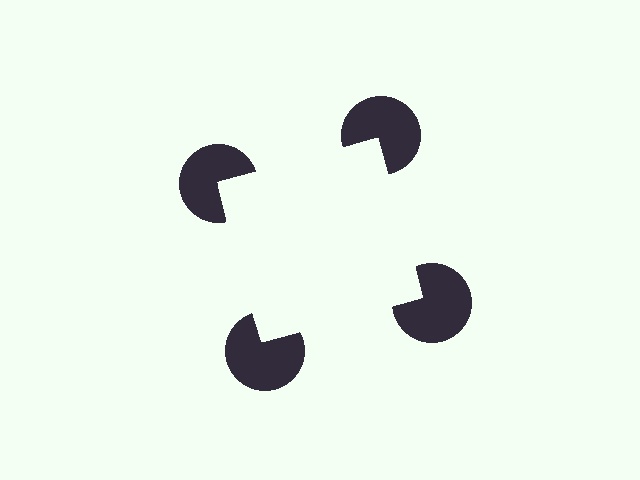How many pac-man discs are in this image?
There are 4 — one at each vertex of the illusory square.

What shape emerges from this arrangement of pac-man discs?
An illusory square — its edges are inferred from the aligned wedge cuts in the pac-man discs, not physically drawn.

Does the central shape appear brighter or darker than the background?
It typically appears slightly brighter than the background, even though no actual brightness change is drawn.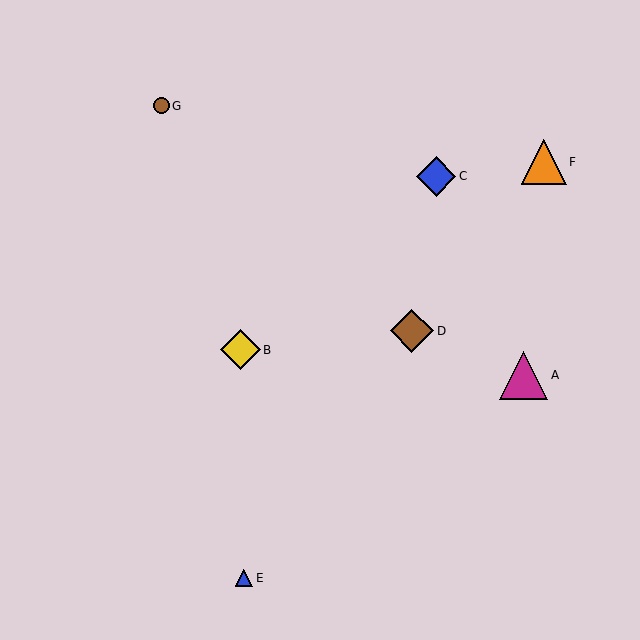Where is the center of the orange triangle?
The center of the orange triangle is at (544, 162).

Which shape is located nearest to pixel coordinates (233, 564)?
The blue triangle (labeled E) at (244, 578) is nearest to that location.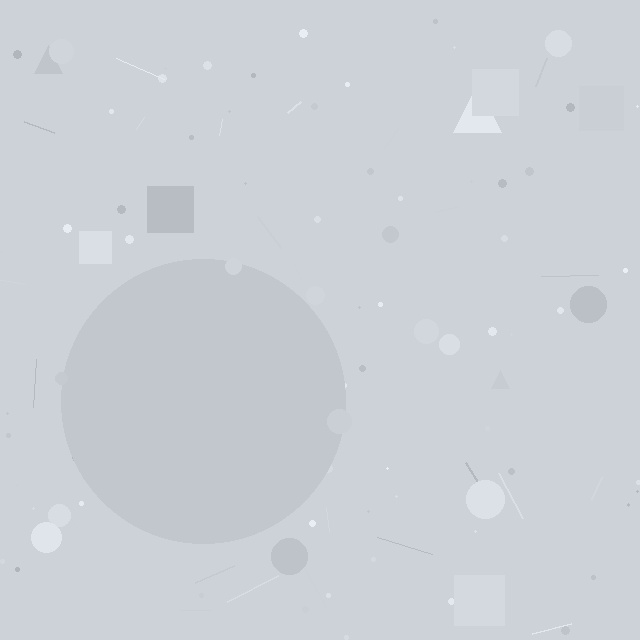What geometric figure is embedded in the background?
A circle is embedded in the background.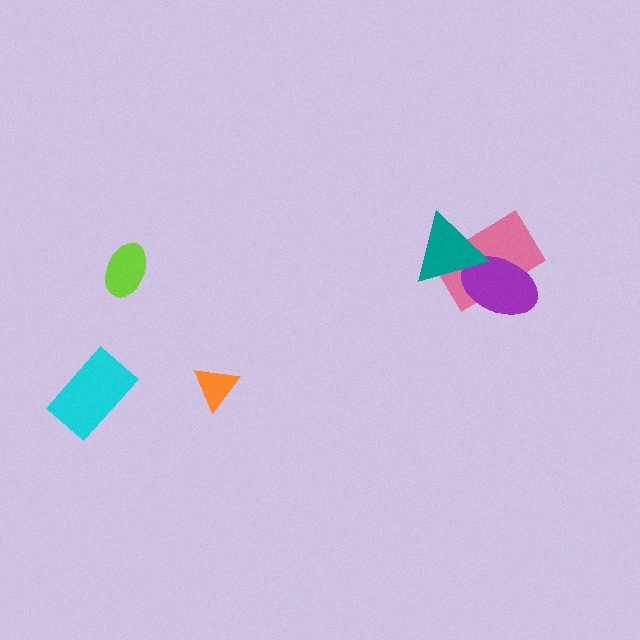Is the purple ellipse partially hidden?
Yes, it is partially covered by another shape.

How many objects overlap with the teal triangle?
2 objects overlap with the teal triangle.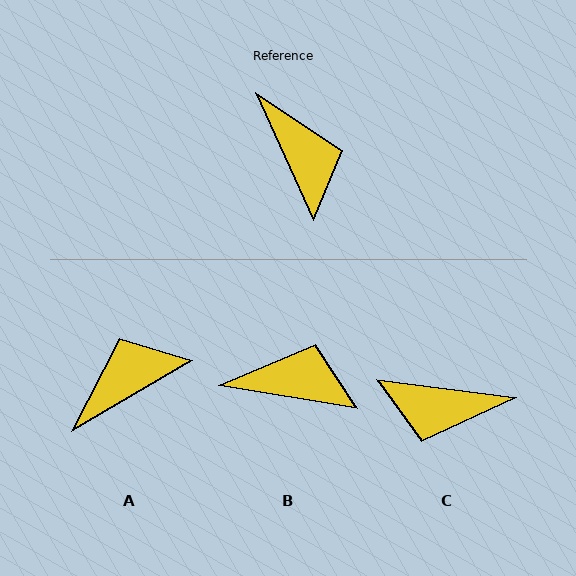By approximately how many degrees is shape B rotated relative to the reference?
Approximately 56 degrees counter-clockwise.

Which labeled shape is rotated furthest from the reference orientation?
C, about 122 degrees away.